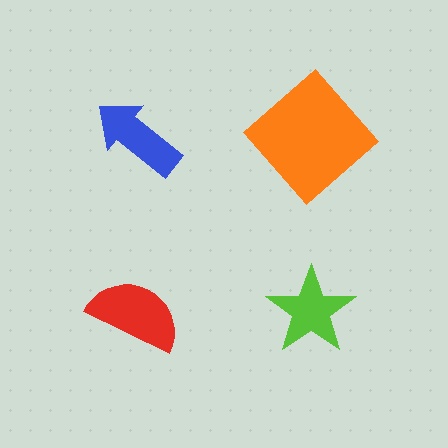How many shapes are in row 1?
2 shapes.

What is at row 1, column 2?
An orange diamond.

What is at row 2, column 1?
A red semicircle.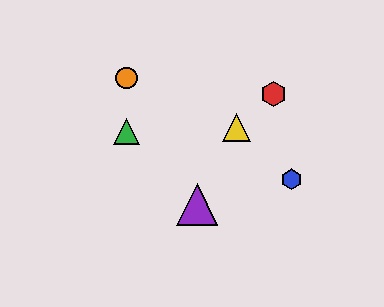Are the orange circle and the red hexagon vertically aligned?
No, the orange circle is at x≈127 and the red hexagon is at x≈273.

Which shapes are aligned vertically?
The green triangle, the orange circle are aligned vertically.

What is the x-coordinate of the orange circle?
The orange circle is at x≈127.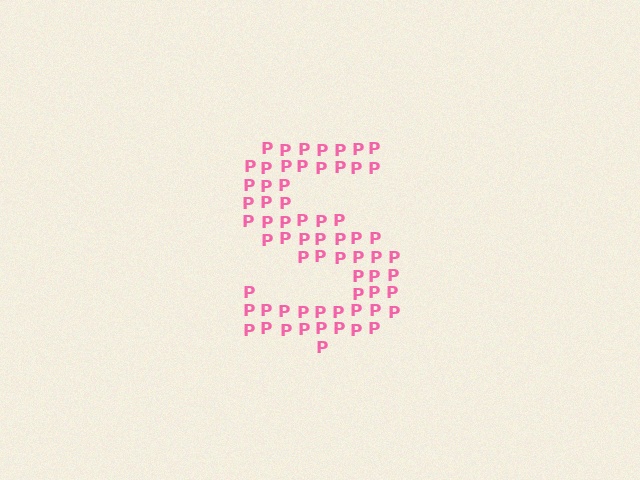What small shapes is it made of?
It is made of small letter P's.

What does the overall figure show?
The overall figure shows the letter S.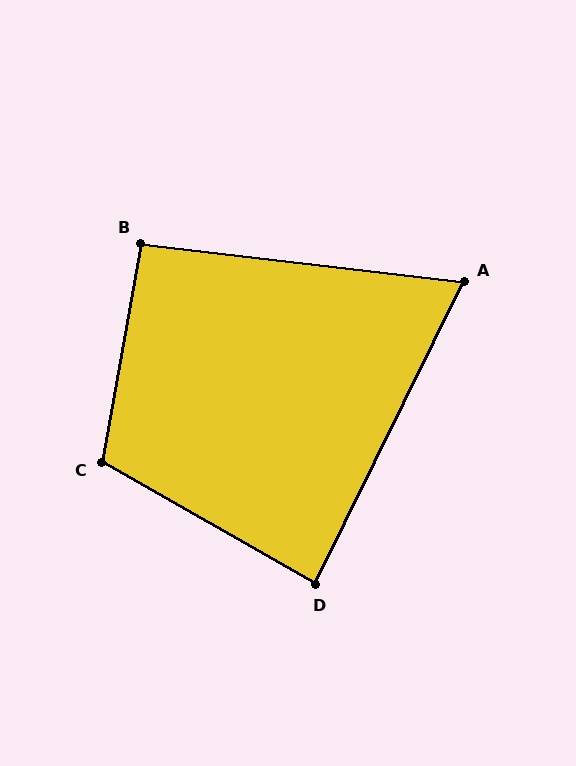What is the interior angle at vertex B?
Approximately 93 degrees (approximately right).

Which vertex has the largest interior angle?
C, at approximately 109 degrees.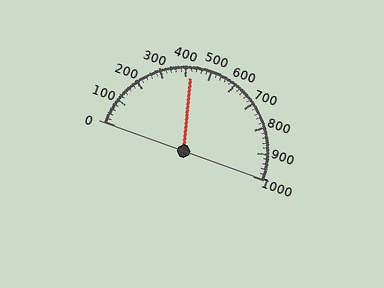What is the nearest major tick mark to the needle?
The nearest major tick mark is 400.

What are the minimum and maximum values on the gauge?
The gauge ranges from 0 to 1000.